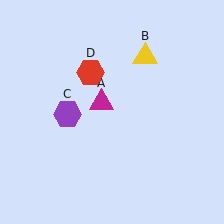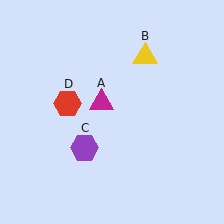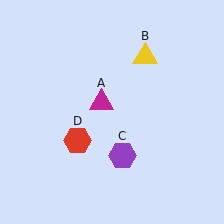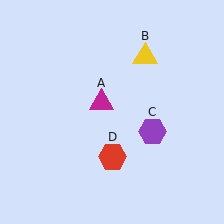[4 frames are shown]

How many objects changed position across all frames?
2 objects changed position: purple hexagon (object C), red hexagon (object D).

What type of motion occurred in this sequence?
The purple hexagon (object C), red hexagon (object D) rotated counterclockwise around the center of the scene.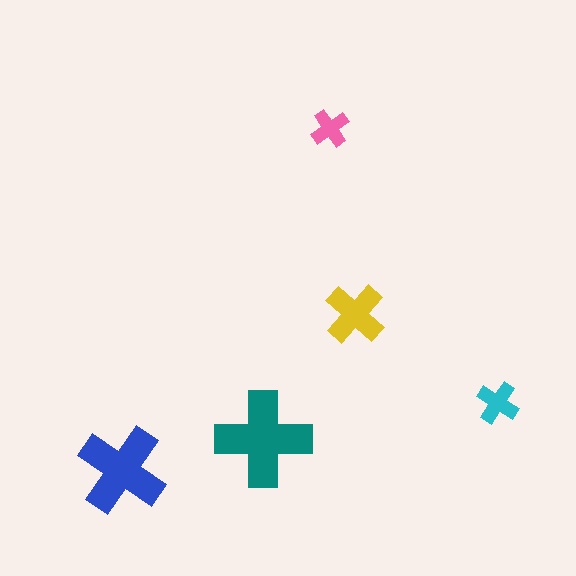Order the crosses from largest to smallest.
the teal one, the blue one, the yellow one, the cyan one, the pink one.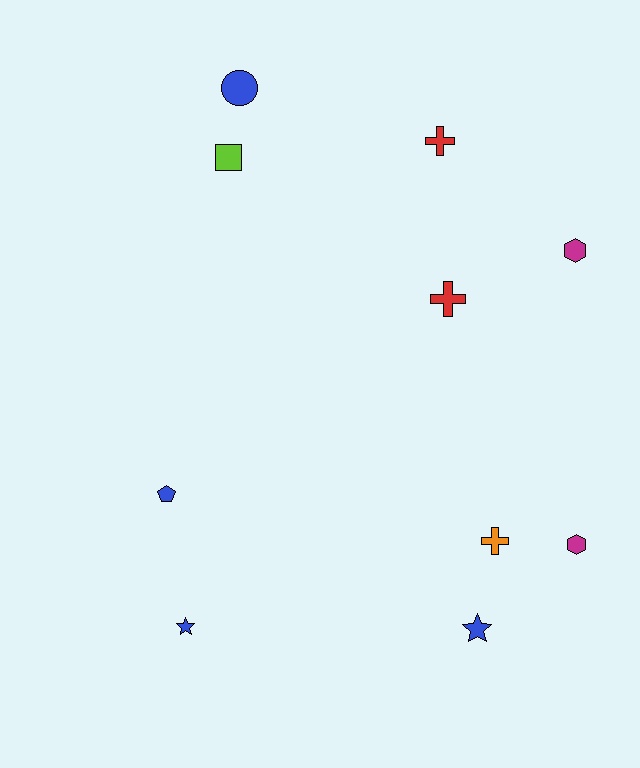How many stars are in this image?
There are 2 stars.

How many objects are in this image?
There are 10 objects.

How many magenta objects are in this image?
There are 2 magenta objects.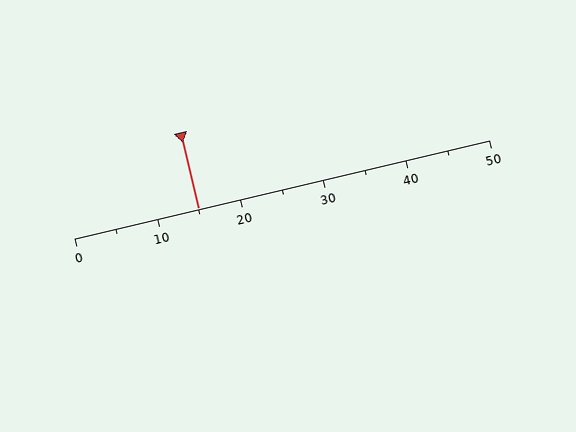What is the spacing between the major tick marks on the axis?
The major ticks are spaced 10 apart.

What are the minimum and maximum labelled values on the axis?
The axis runs from 0 to 50.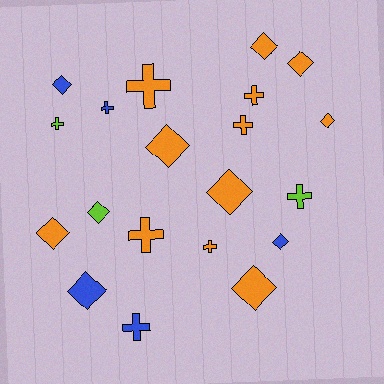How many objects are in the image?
There are 20 objects.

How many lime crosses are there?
There are 2 lime crosses.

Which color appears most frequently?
Orange, with 12 objects.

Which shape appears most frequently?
Diamond, with 11 objects.